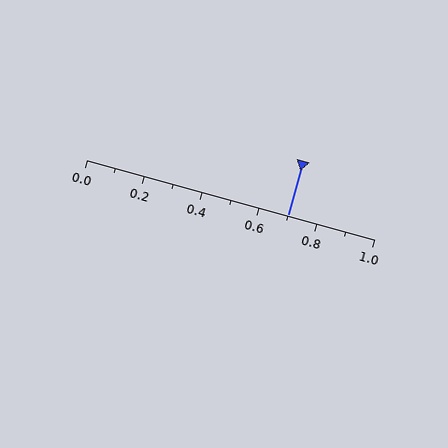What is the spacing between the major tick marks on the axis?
The major ticks are spaced 0.2 apart.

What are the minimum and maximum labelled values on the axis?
The axis runs from 0.0 to 1.0.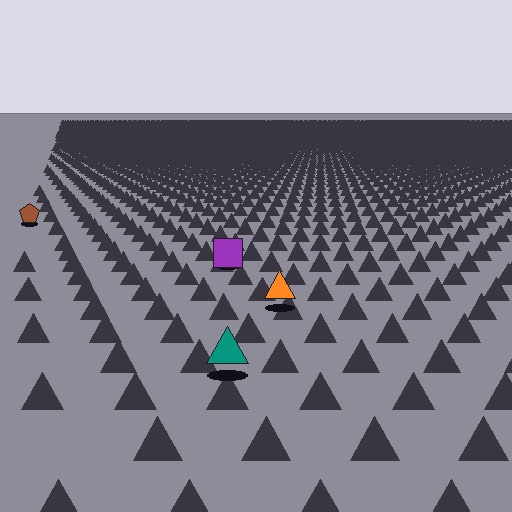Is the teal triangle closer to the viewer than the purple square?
Yes. The teal triangle is closer — you can tell from the texture gradient: the ground texture is coarser near it.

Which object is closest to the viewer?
The teal triangle is closest. The texture marks near it are larger and more spread out.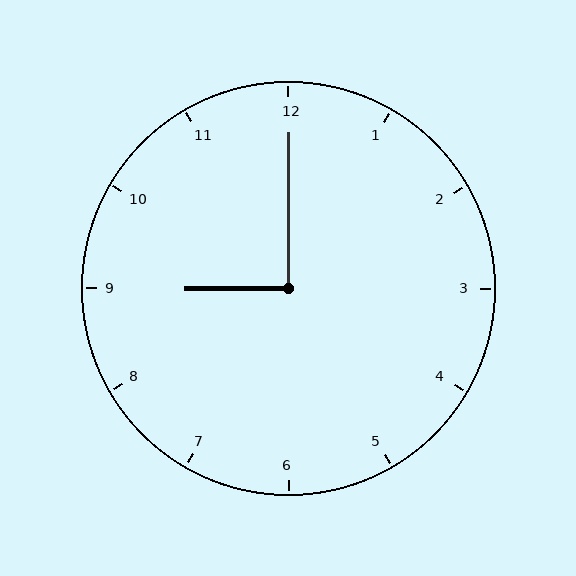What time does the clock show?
9:00.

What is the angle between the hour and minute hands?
Approximately 90 degrees.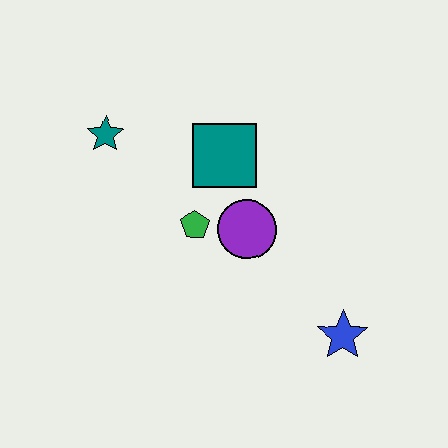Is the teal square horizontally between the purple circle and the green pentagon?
Yes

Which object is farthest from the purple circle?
The teal star is farthest from the purple circle.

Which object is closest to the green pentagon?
The purple circle is closest to the green pentagon.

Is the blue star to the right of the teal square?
Yes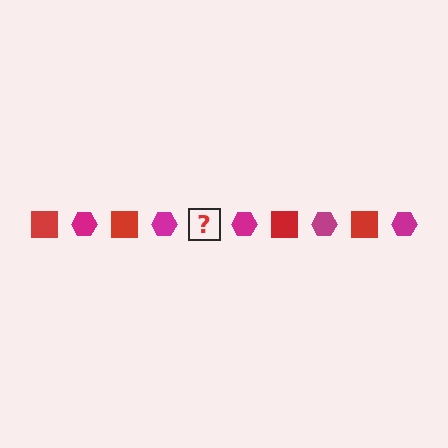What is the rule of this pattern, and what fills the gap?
The rule is that the pattern alternates between red square and magenta hexagon. The gap should be filled with a red square.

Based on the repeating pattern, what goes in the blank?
The blank should be a red square.